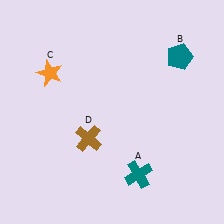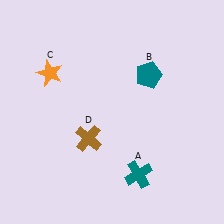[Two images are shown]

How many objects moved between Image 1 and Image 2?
1 object moved between the two images.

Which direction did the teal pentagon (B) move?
The teal pentagon (B) moved left.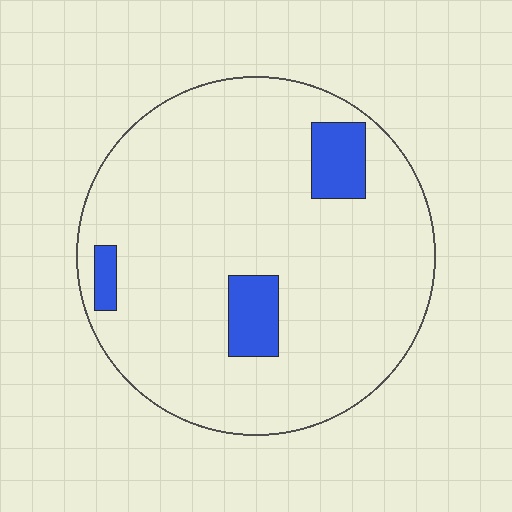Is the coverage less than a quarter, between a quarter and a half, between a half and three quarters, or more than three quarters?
Less than a quarter.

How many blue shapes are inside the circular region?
3.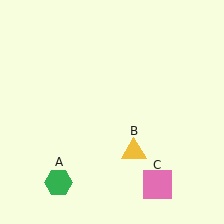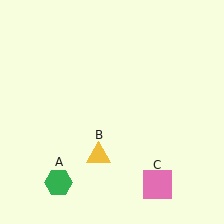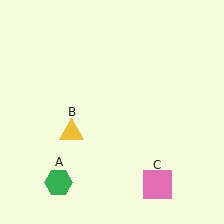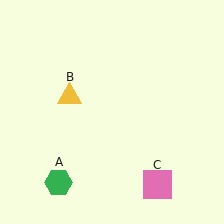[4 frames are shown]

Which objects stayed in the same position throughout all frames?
Green hexagon (object A) and pink square (object C) remained stationary.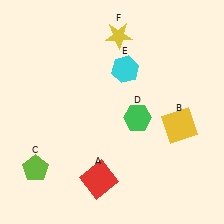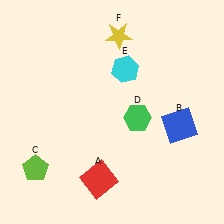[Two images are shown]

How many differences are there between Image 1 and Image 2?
There is 1 difference between the two images.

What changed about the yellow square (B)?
In Image 1, B is yellow. In Image 2, it changed to blue.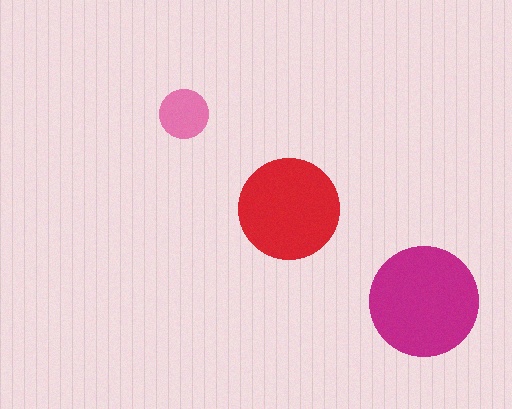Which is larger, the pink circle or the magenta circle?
The magenta one.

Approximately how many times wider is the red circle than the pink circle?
About 2 times wider.